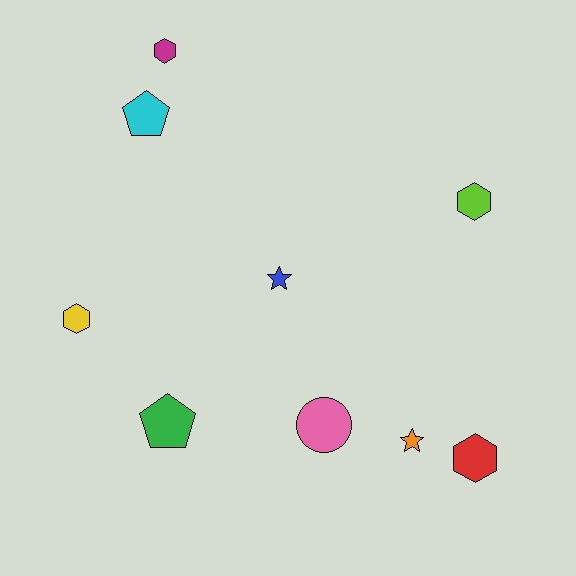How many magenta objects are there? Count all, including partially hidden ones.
There is 1 magenta object.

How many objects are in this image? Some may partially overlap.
There are 9 objects.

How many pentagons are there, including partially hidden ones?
There are 2 pentagons.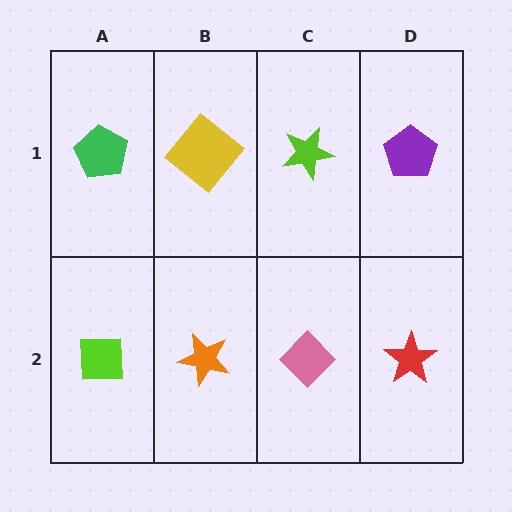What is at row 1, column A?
A green pentagon.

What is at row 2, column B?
An orange star.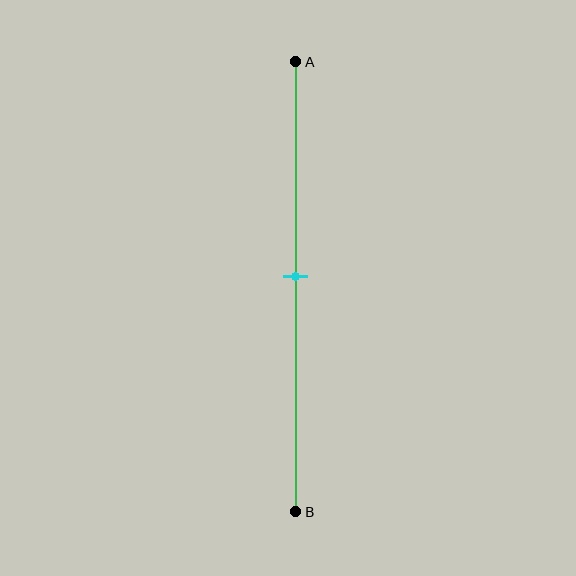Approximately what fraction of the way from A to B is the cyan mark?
The cyan mark is approximately 50% of the way from A to B.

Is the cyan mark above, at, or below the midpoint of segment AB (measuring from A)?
The cyan mark is approximately at the midpoint of segment AB.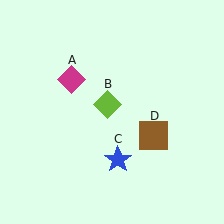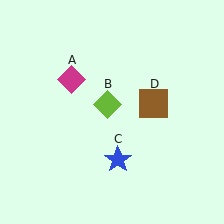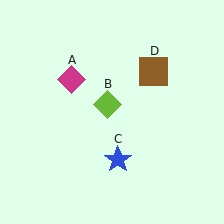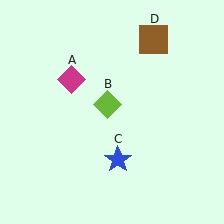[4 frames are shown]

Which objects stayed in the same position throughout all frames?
Magenta diamond (object A) and lime diamond (object B) and blue star (object C) remained stationary.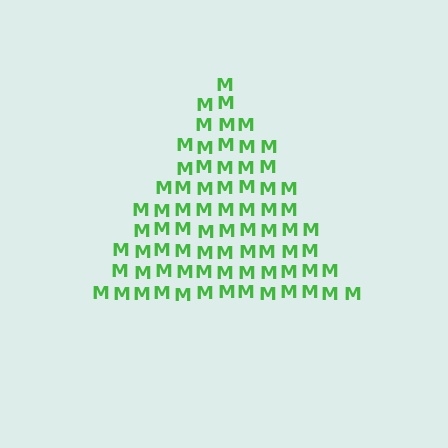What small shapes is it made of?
It is made of small letter M's.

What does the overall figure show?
The overall figure shows a triangle.